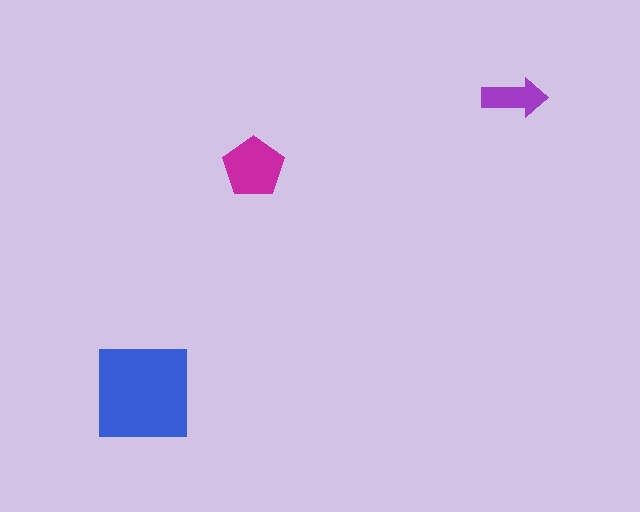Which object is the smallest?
The purple arrow.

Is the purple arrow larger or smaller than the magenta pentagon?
Smaller.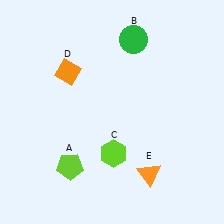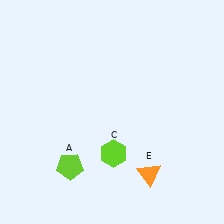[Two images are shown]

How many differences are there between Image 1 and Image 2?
There are 2 differences between the two images.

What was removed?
The green circle (B), the orange diamond (D) were removed in Image 2.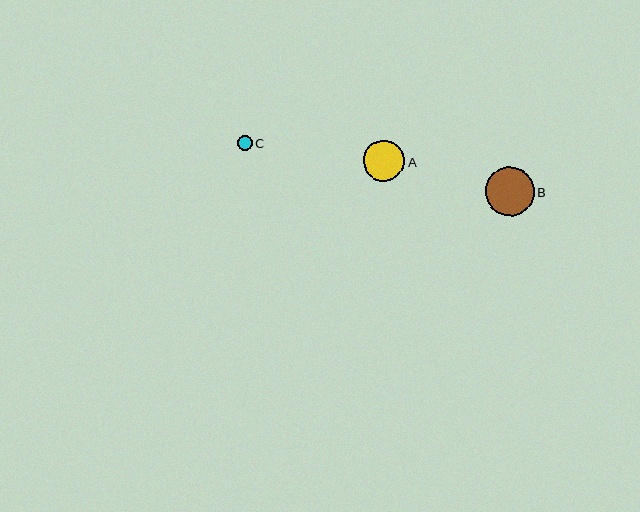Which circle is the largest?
Circle B is the largest with a size of approximately 49 pixels.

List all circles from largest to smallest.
From largest to smallest: B, A, C.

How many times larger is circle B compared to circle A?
Circle B is approximately 1.2 times the size of circle A.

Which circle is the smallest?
Circle C is the smallest with a size of approximately 15 pixels.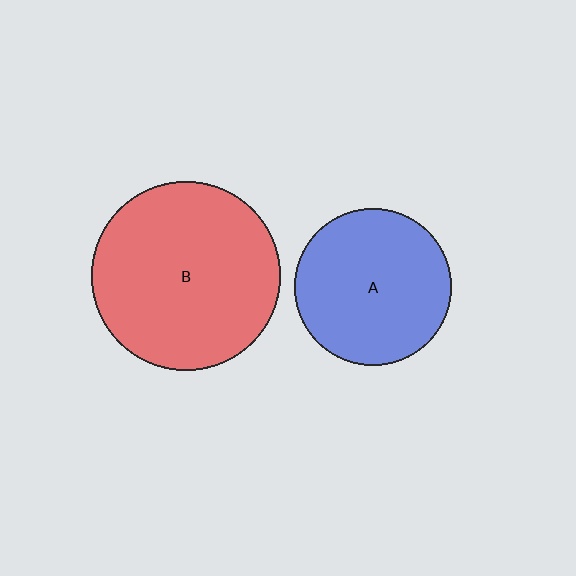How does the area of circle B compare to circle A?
Approximately 1.5 times.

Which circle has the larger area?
Circle B (red).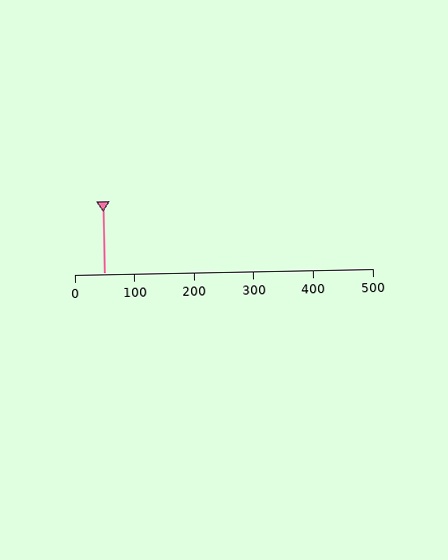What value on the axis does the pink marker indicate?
The marker indicates approximately 50.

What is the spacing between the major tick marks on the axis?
The major ticks are spaced 100 apart.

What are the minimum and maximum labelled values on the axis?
The axis runs from 0 to 500.